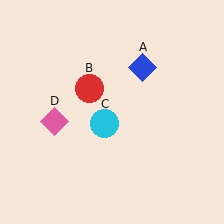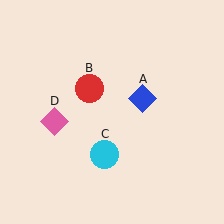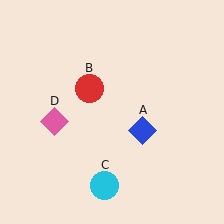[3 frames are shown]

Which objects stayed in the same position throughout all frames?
Red circle (object B) and pink diamond (object D) remained stationary.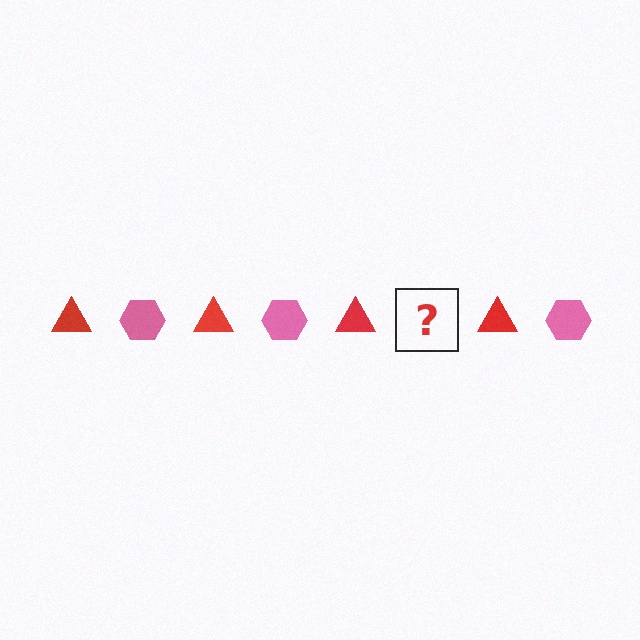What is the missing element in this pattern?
The missing element is a pink hexagon.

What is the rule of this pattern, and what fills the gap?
The rule is that the pattern alternates between red triangle and pink hexagon. The gap should be filled with a pink hexagon.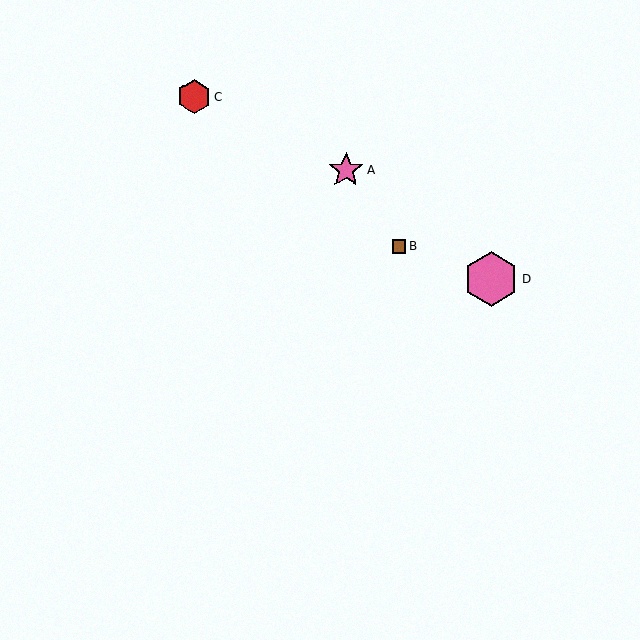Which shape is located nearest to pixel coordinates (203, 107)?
The red hexagon (labeled C) at (194, 96) is nearest to that location.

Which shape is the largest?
The pink hexagon (labeled D) is the largest.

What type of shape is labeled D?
Shape D is a pink hexagon.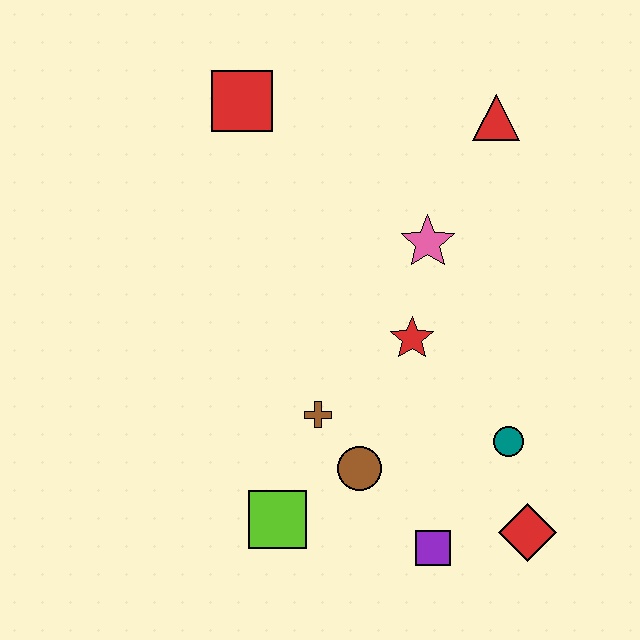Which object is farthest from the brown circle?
The red square is farthest from the brown circle.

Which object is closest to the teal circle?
The red diamond is closest to the teal circle.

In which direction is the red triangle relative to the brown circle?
The red triangle is above the brown circle.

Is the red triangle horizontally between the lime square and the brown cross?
No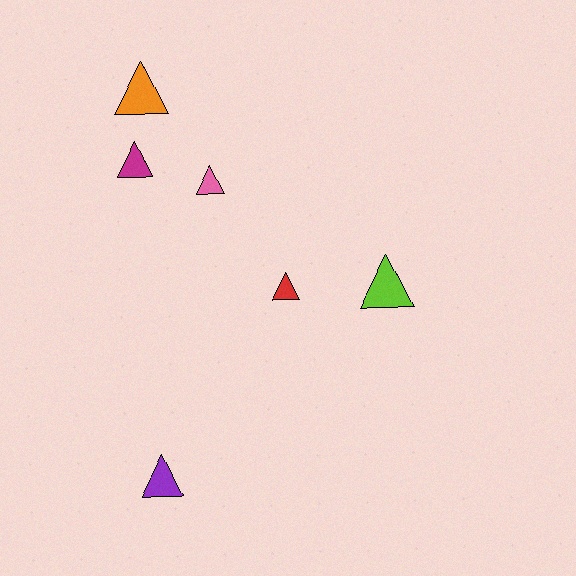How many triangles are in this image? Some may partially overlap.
There are 6 triangles.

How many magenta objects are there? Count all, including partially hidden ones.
There is 1 magenta object.